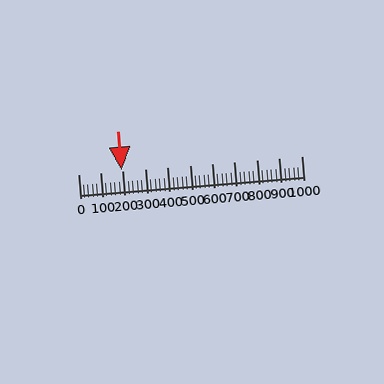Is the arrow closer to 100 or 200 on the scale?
The arrow is closer to 200.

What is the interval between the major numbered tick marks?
The major tick marks are spaced 100 units apart.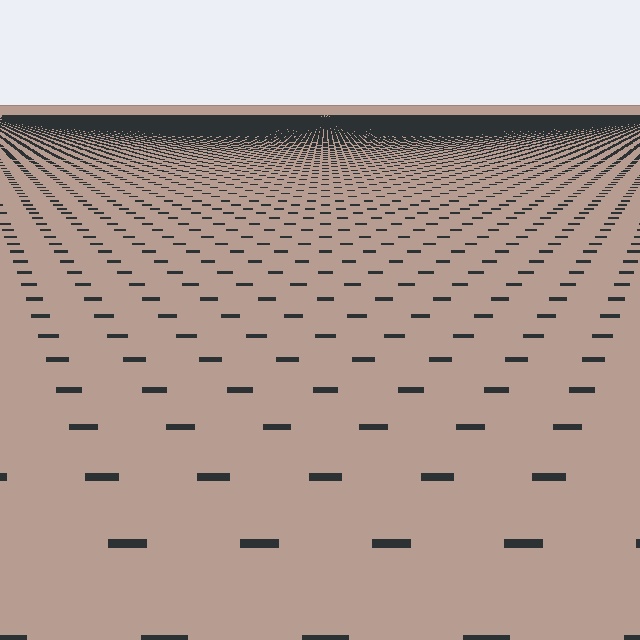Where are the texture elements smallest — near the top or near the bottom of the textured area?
Near the top.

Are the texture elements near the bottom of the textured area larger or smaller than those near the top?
Larger. Near the bottom, elements are closer to the viewer and appear at a bigger on-screen size.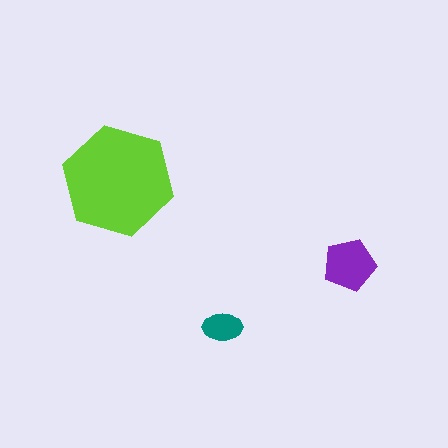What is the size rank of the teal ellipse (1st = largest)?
3rd.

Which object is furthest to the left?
The lime hexagon is leftmost.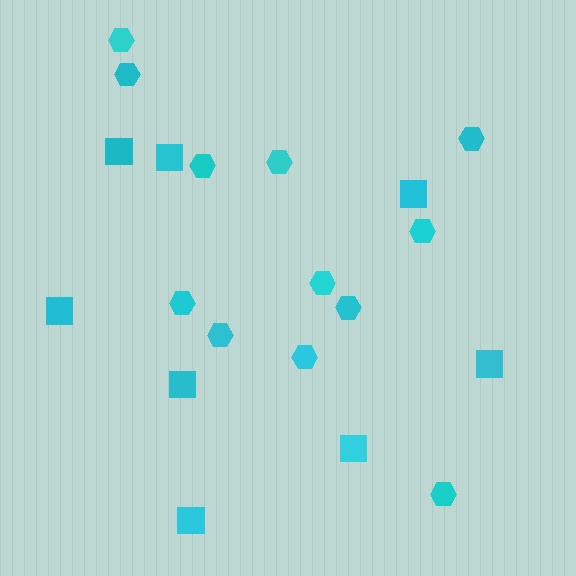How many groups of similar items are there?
There are 2 groups: one group of hexagons (12) and one group of squares (8).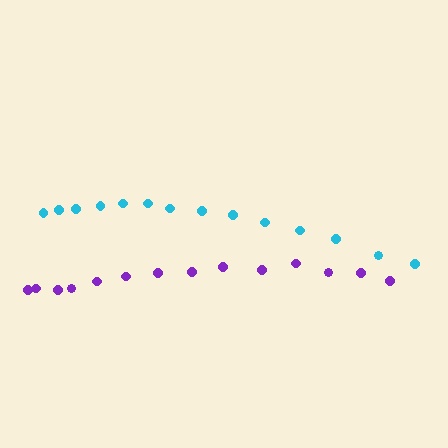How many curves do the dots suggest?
There are 2 distinct paths.